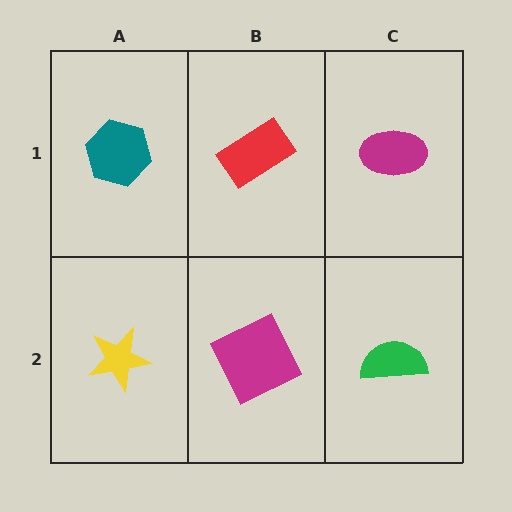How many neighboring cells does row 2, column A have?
2.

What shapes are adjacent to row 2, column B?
A red rectangle (row 1, column B), a yellow star (row 2, column A), a green semicircle (row 2, column C).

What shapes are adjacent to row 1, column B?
A magenta square (row 2, column B), a teal hexagon (row 1, column A), a magenta ellipse (row 1, column C).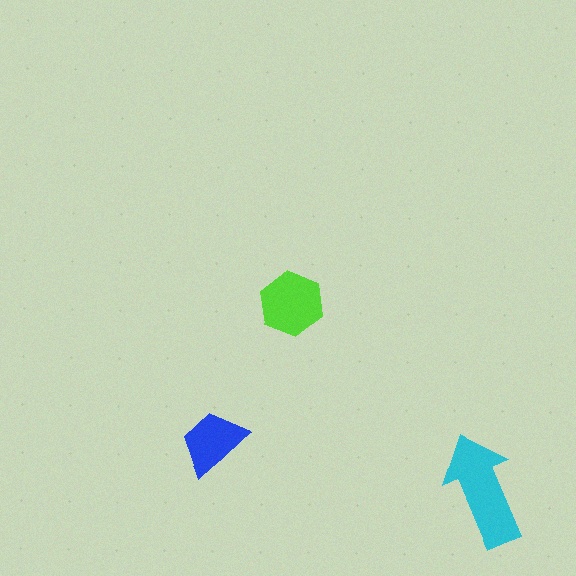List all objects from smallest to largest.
The blue trapezoid, the lime hexagon, the cyan arrow.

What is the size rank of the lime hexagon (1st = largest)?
2nd.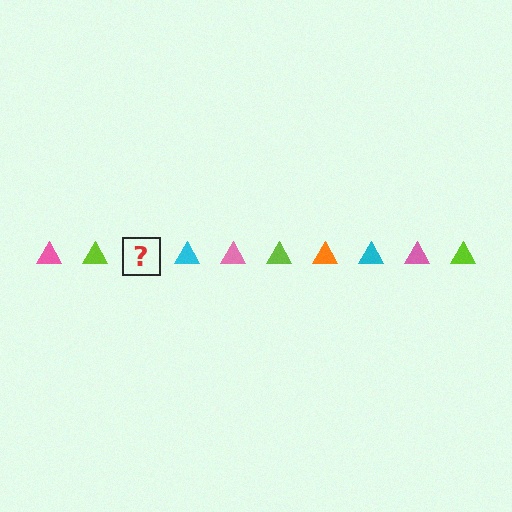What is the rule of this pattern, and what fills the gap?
The rule is that the pattern cycles through pink, lime, orange, cyan triangles. The gap should be filled with an orange triangle.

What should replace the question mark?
The question mark should be replaced with an orange triangle.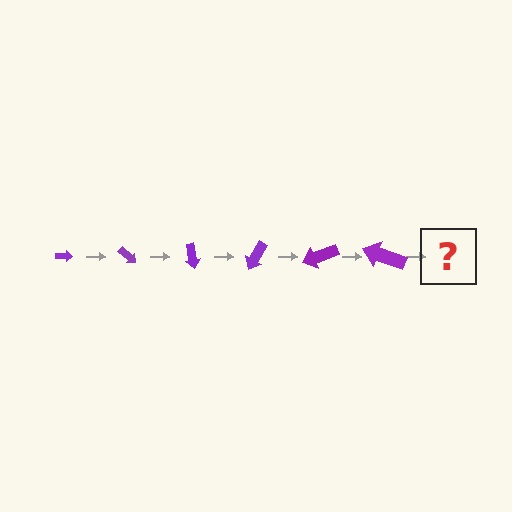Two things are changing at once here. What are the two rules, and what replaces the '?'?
The two rules are that the arrow grows larger each step and it rotates 40 degrees each step. The '?' should be an arrow, larger than the previous one and rotated 240 degrees from the start.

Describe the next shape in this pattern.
It should be an arrow, larger than the previous one and rotated 240 degrees from the start.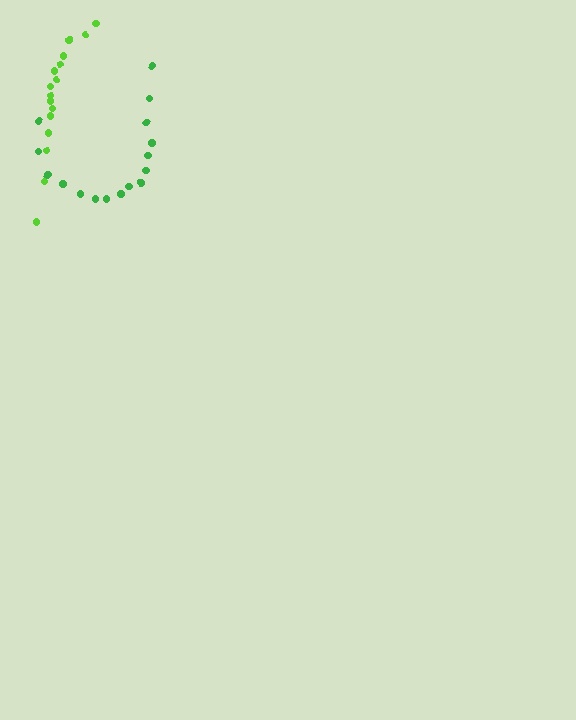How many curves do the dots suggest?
There are 2 distinct paths.